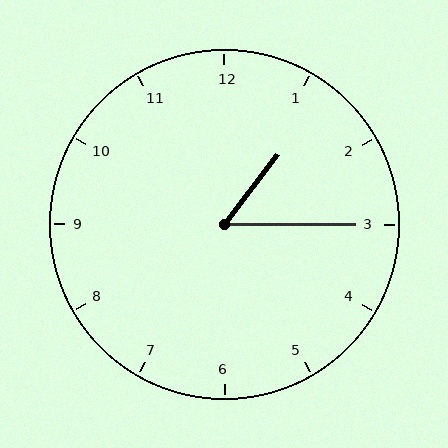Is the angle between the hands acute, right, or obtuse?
It is acute.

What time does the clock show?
1:15.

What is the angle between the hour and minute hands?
Approximately 52 degrees.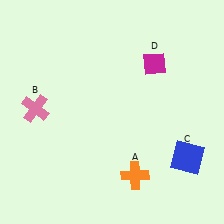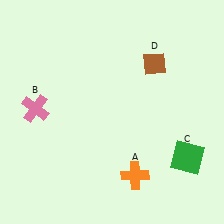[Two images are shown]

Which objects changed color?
C changed from blue to green. D changed from magenta to brown.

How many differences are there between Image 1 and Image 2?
There are 2 differences between the two images.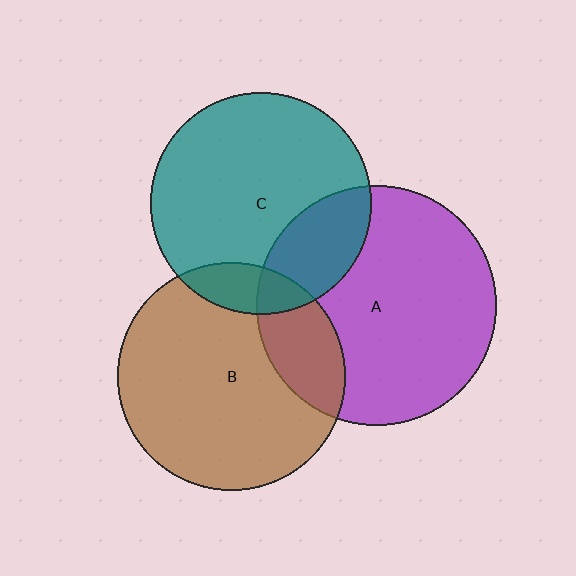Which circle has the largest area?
Circle A (purple).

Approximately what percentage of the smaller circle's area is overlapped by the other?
Approximately 25%.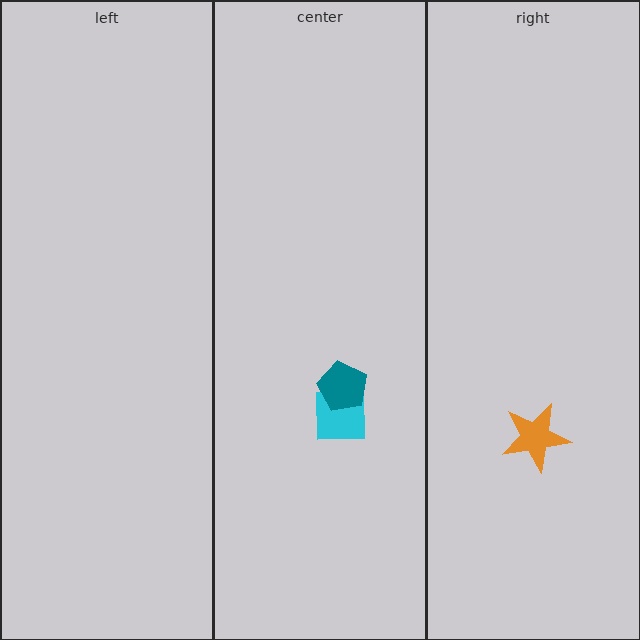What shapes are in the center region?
The cyan square, the teal pentagon.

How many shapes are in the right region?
1.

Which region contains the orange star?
The right region.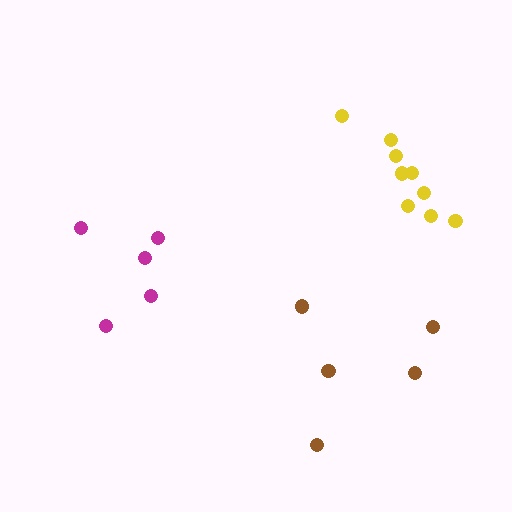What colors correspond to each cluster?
The clusters are colored: yellow, magenta, brown.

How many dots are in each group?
Group 1: 9 dots, Group 2: 5 dots, Group 3: 5 dots (19 total).